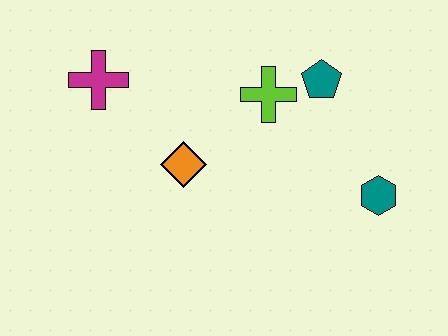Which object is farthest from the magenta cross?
The teal hexagon is farthest from the magenta cross.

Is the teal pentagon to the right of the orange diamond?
Yes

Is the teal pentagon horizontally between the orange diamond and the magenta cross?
No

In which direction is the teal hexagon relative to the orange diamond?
The teal hexagon is to the right of the orange diamond.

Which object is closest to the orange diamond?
The lime cross is closest to the orange diamond.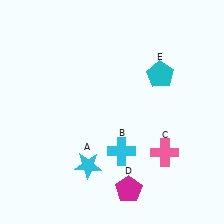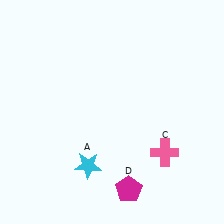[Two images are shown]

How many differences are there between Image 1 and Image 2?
There are 2 differences between the two images.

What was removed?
The cyan cross (B), the cyan pentagon (E) were removed in Image 2.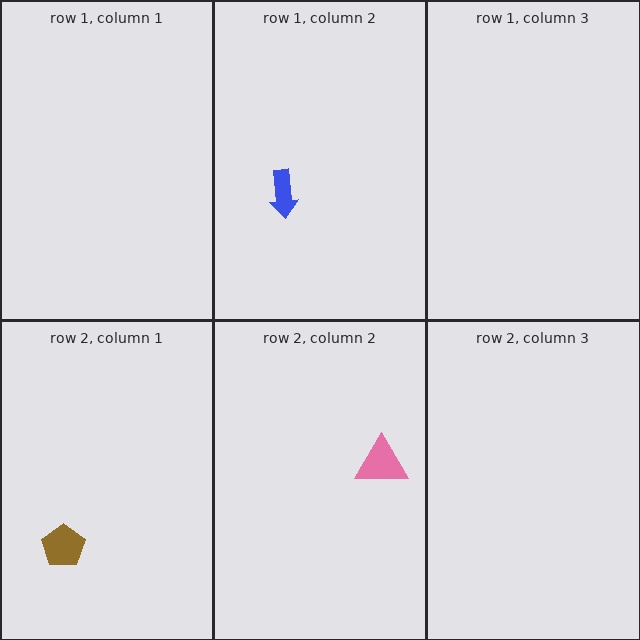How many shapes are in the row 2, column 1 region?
1.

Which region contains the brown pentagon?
The row 2, column 1 region.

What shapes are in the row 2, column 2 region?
The pink triangle.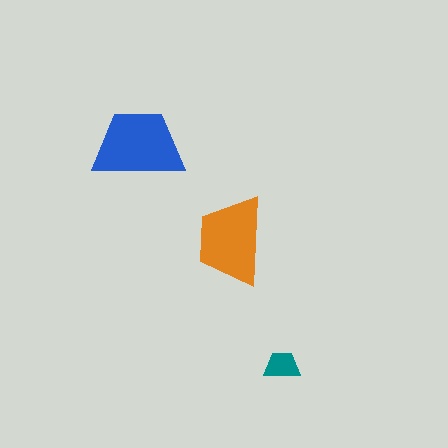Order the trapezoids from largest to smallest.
the blue one, the orange one, the teal one.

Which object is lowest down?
The teal trapezoid is bottommost.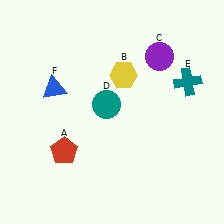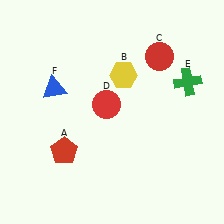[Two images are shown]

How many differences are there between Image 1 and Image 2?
There are 3 differences between the two images.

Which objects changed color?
C changed from purple to red. D changed from teal to red. E changed from teal to green.